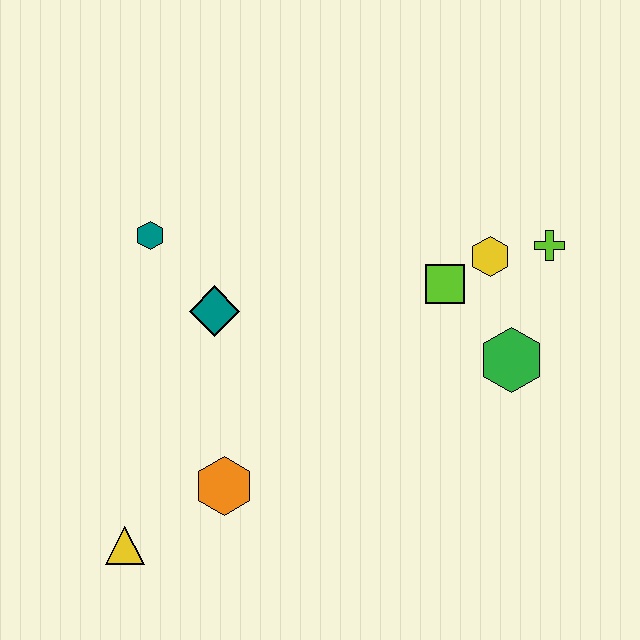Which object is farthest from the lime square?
The yellow triangle is farthest from the lime square.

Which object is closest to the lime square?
The yellow hexagon is closest to the lime square.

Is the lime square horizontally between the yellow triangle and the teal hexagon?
No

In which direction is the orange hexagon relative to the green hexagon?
The orange hexagon is to the left of the green hexagon.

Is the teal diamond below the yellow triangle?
No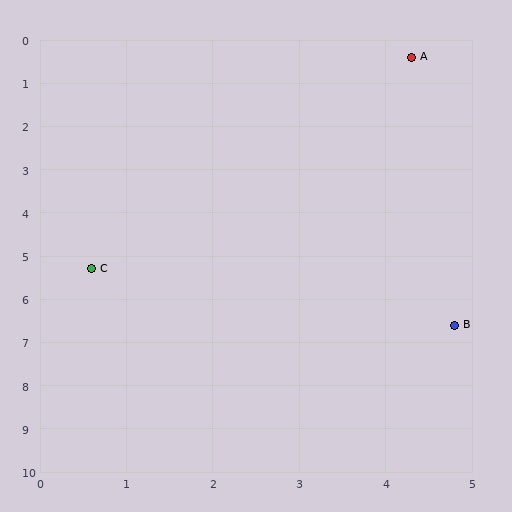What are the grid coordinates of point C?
Point C is at approximately (0.6, 5.3).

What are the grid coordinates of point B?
Point B is at approximately (4.8, 6.6).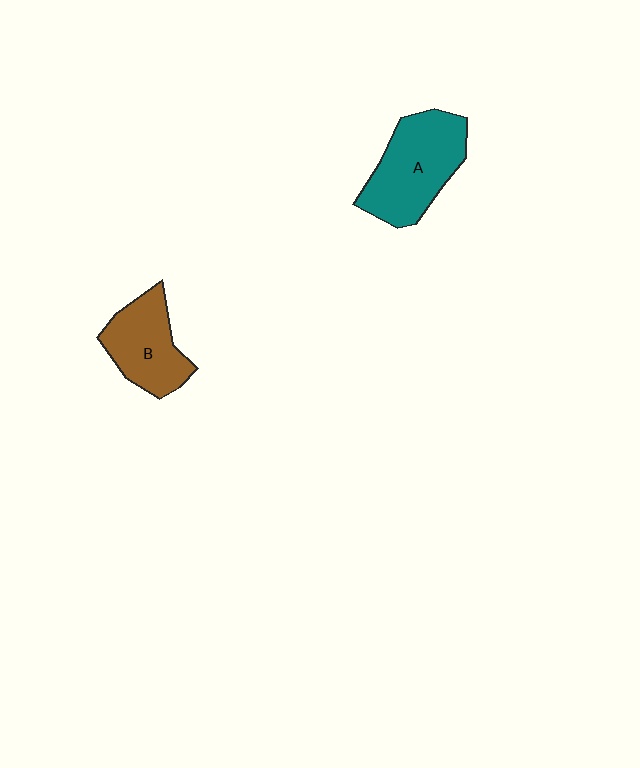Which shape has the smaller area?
Shape B (brown).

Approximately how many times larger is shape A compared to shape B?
Approximately 1.3 times.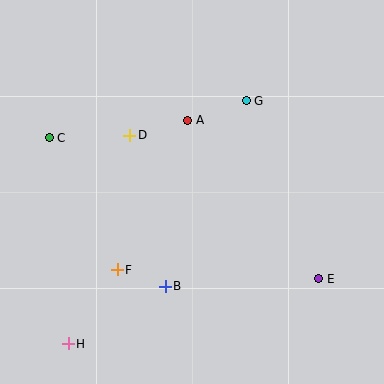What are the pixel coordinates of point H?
Point H is at (68, 344).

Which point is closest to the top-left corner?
Point C is closest to the top-left corner.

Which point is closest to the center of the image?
Point A at (188, 120) is closest to the center.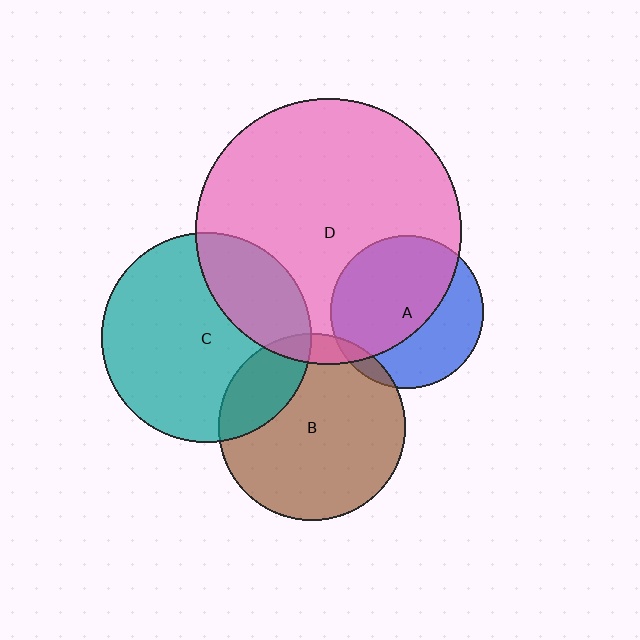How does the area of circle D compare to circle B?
Approximately 2.0 times.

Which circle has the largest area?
Circle D (pink).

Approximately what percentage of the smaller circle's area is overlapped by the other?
Approximately 20%.